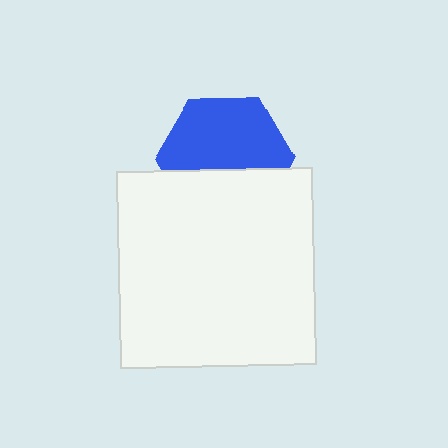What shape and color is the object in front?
The object in front is a white square.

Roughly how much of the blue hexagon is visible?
About half of it is visible (roughly 61%).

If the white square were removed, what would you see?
You would see the complete blue hexagon.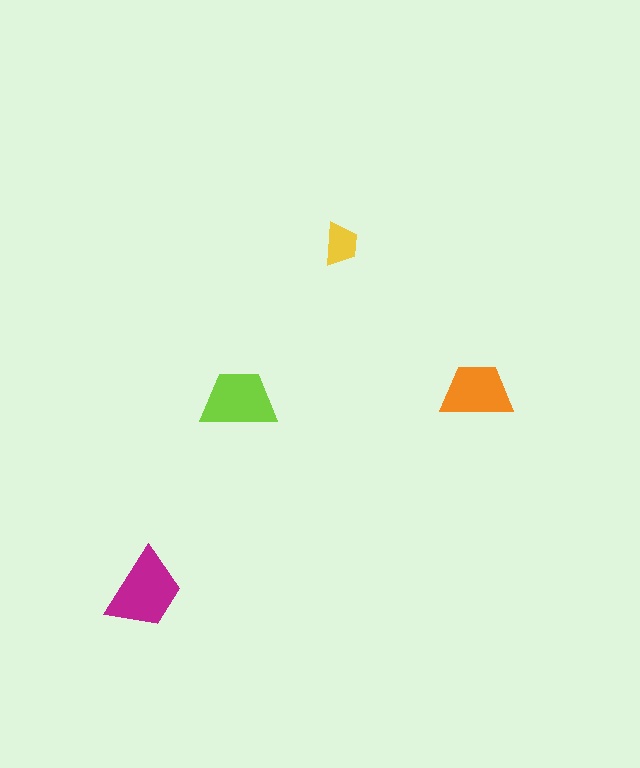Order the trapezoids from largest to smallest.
the magenta one, the lime one, the orange one, the yellow one.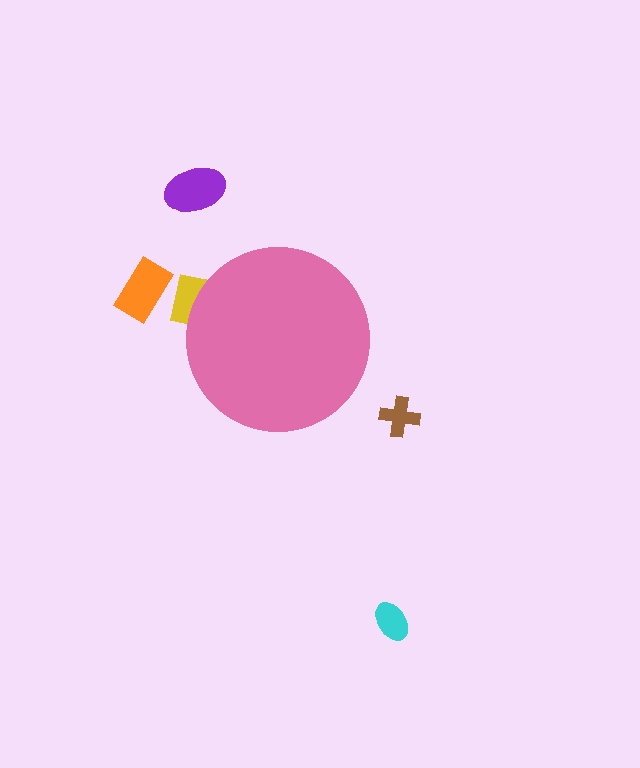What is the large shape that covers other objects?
A pink circle.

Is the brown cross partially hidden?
No, the brown cross is fully visible.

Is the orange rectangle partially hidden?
No, the orange rectangle is fully visible.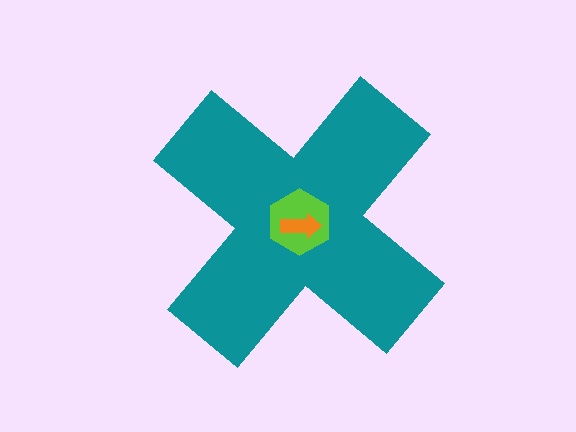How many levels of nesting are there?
3.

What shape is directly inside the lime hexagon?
The orange arrow.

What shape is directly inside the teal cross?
The lime hexagon.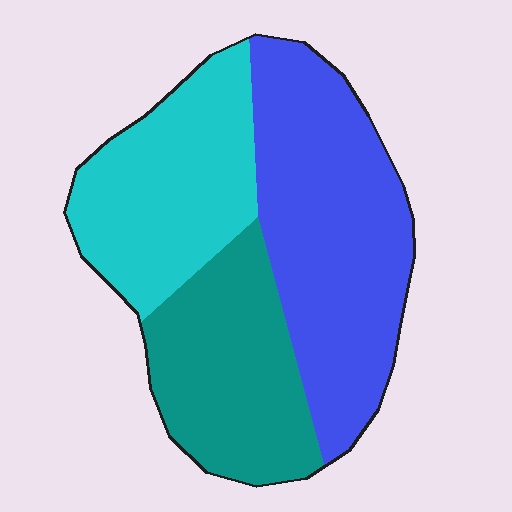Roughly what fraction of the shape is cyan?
Cyan takes up about one third (1/3) of the shape.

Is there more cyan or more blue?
Blue.